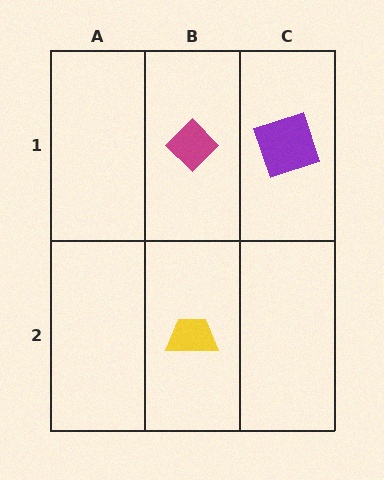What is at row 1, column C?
A purple square.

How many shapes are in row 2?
1 shape.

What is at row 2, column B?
A yellow trapezoid.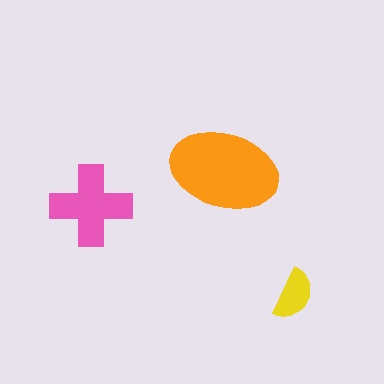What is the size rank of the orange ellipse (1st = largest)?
1st.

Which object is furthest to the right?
The yellow semicircle is rightmost.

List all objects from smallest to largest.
The yellow semicircle, the pink cross, the orange ellipse.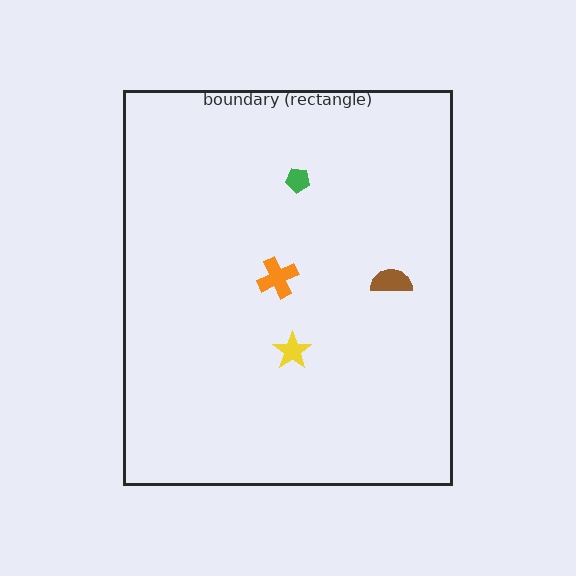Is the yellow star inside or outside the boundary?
Inside.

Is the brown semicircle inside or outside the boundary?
Inside.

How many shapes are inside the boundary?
4 inside, 0 outside.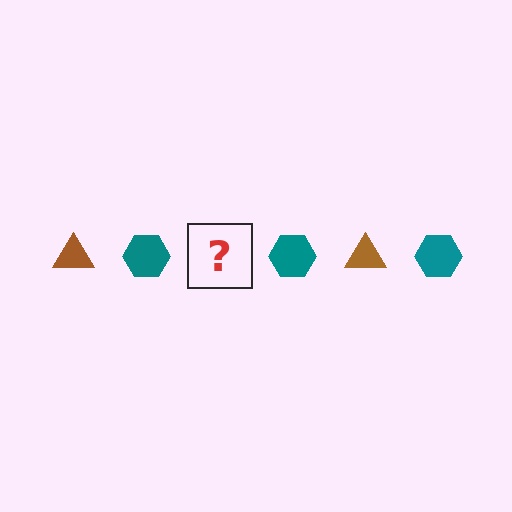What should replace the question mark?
The question mark should be replaced with a brown triangle.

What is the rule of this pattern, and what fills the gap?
The rule is that the pattern alternates between brown triangle and teal hexagon. The gap should be filled with a brown triangle.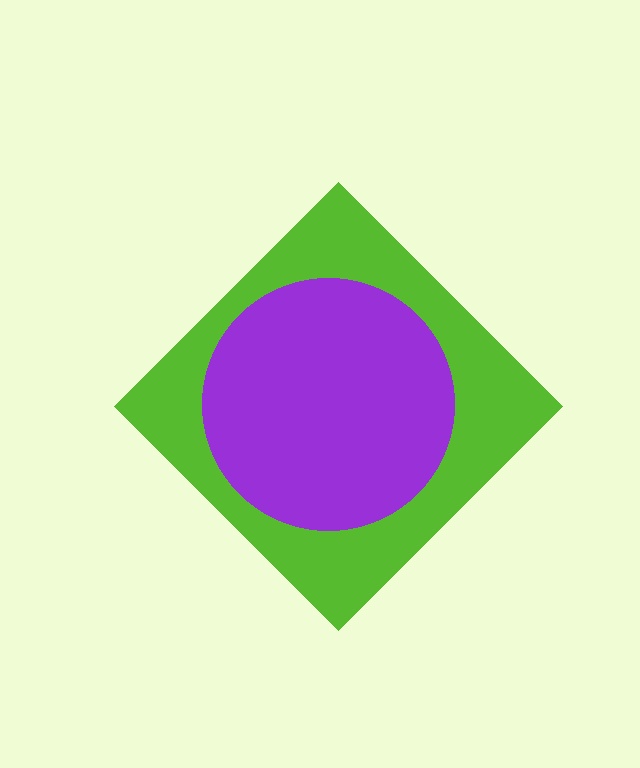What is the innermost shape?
The purple circle.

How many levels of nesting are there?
2.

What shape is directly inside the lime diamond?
The purple circle.